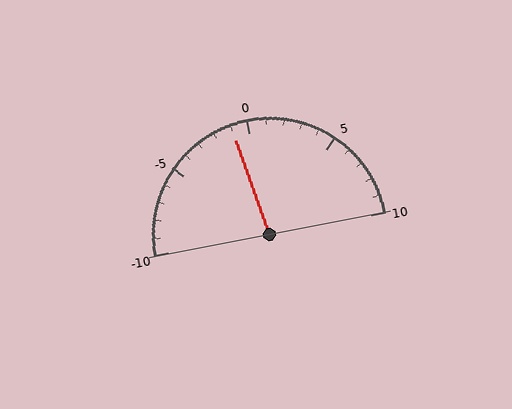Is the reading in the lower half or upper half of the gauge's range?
The reading is in the lower half of the range (-10 to 10).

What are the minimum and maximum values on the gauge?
The gauge ranges from -10 to 10.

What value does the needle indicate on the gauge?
The needle indicates approximately -1.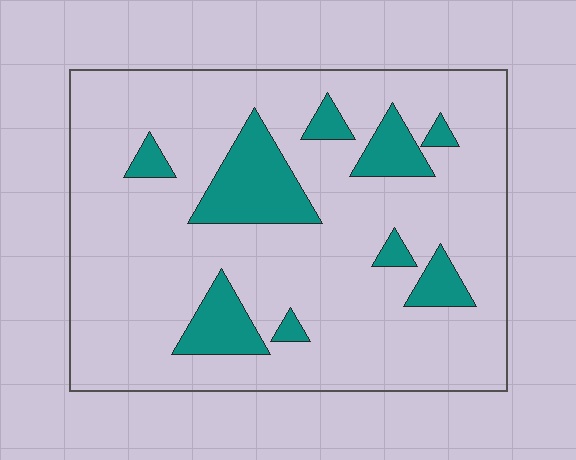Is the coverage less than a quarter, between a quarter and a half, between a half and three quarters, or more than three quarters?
Less than a quarter.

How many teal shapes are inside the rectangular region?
9.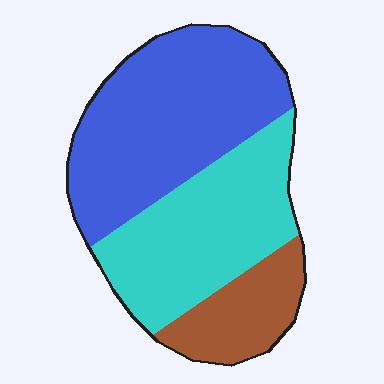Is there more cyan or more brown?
Cyan.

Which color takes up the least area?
Brown, at roughly 15%.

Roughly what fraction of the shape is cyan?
Cyan covers roughly 35% of the shape.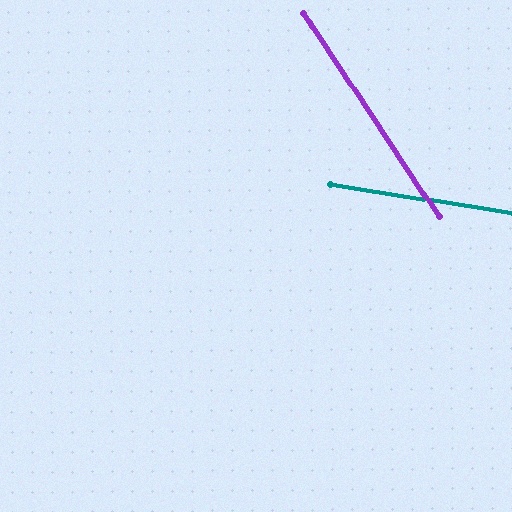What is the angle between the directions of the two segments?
Approximately 47 degrees.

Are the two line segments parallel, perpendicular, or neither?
Neither parallel nor perpendicular — they differ by about 47°.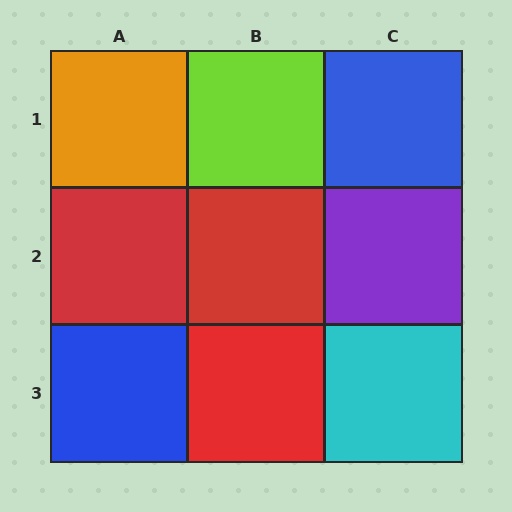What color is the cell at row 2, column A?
Red.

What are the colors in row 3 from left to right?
Blue, red, cyan.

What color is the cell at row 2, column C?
Purple.